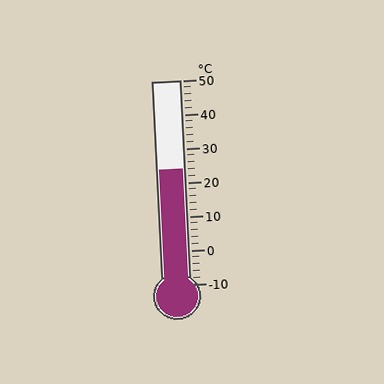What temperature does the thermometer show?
The thermometer shows approximately 24°C.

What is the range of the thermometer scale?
The thermometer scale ranges from -10°C to 50°C.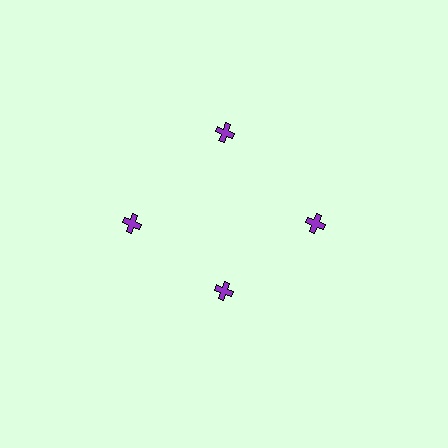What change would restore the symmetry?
The symmetry would be restored by moving it outward, back onto the ring so that all 4 crosses sit at equal angles and equal distance from the center.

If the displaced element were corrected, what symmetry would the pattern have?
It would have 4-fold rotational symmetry — the pattern would map onto itself every 90 degrees.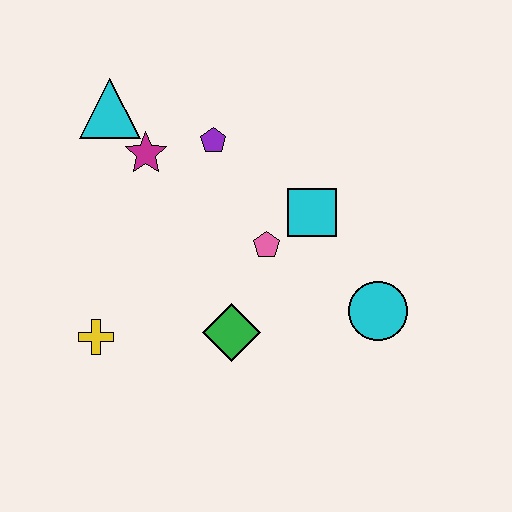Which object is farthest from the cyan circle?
The cyan triangle is farthest from the cyan circle.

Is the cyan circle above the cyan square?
No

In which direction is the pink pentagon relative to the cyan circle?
The pink pentagon is to the left of the cyan circle.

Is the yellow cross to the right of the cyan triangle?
No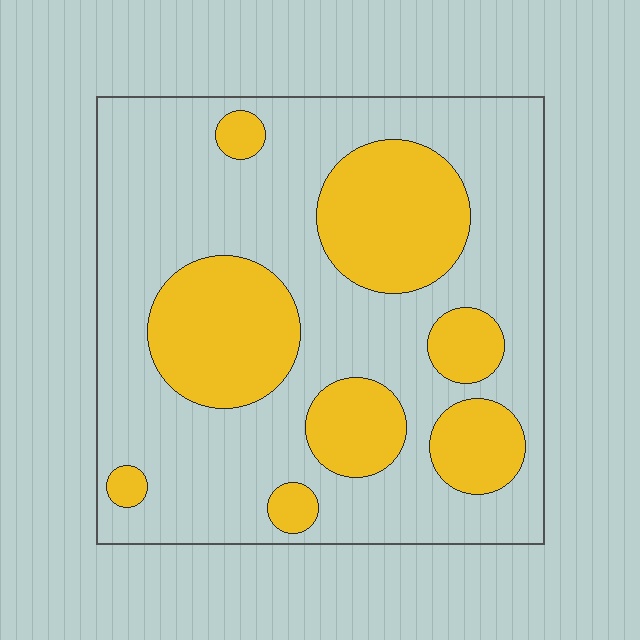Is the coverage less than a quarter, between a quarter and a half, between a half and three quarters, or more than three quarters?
Between a quarter and a half.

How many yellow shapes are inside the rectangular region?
8.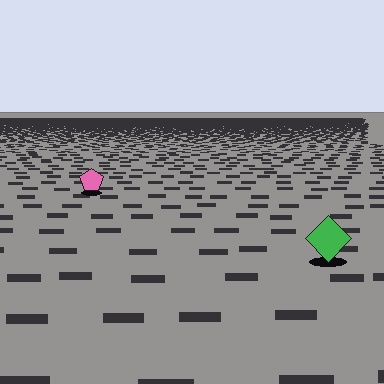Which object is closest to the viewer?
The green diamond is closest. The texture marks near it are larger and more spread out.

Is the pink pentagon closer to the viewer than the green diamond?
No. The green diamond is closer — you can tell from the texture gradient: the ground texture is coarser near it.